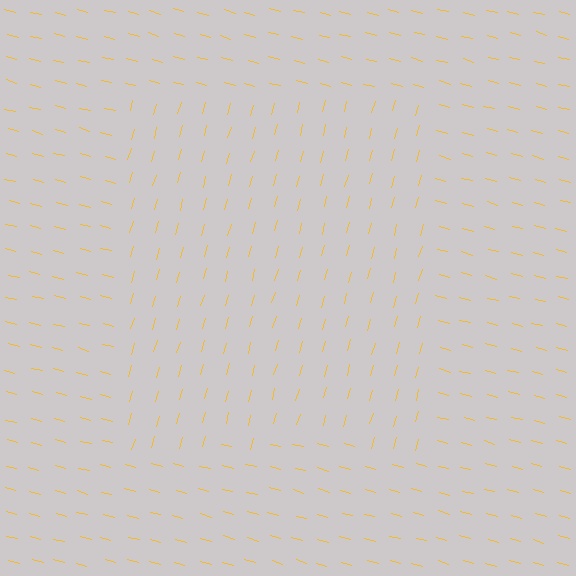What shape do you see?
I see a rectangle.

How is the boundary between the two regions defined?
The boundary is defined purely by a change in line orientation (approximately 90 degrees difference). All lines are the same color and thickness.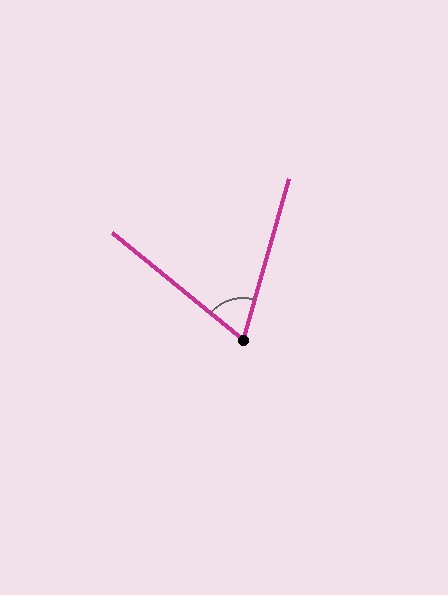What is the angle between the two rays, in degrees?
Approximately 67 degrees.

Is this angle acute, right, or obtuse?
It is acute.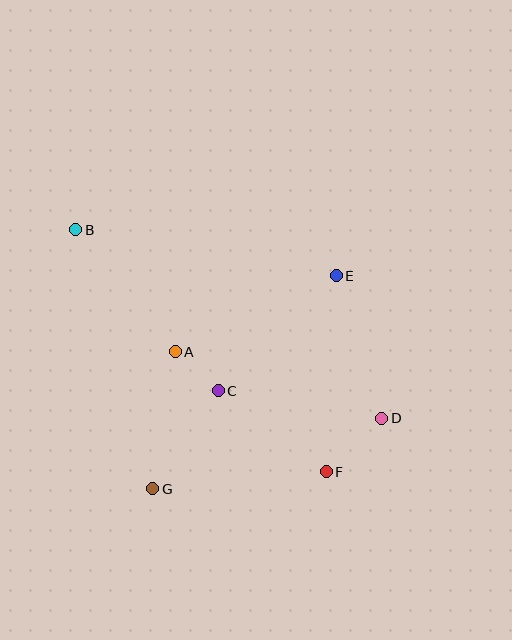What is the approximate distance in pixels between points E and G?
The distance between E and G is approximately 281 pixels.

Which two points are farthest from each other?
Points B and D are farthest from each other.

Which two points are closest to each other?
Points A and C are closest to each other.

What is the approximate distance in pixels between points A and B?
The distance between A and B is approximately 158 pixels.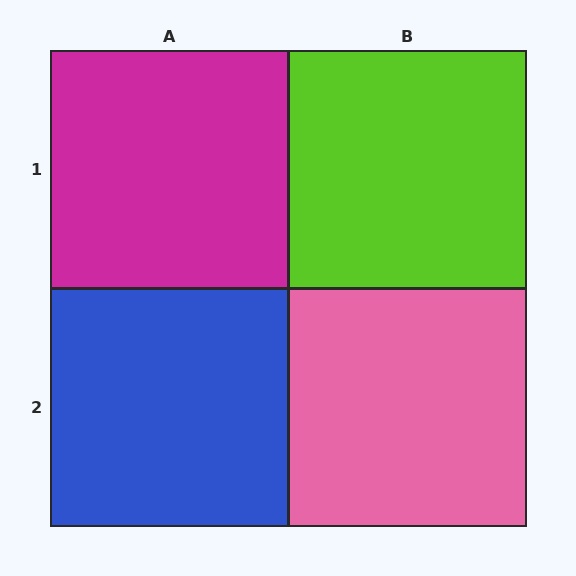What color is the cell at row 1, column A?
Magenta.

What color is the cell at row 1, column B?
Lime.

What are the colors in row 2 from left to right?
Blue, pink.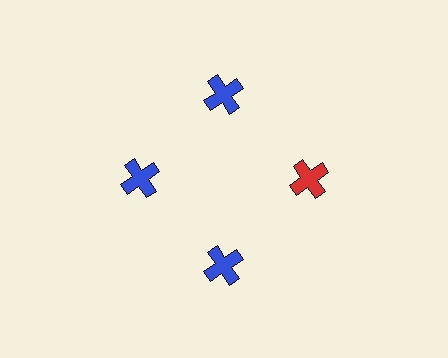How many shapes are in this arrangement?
There are 4 shapes arranged in a ring pattern.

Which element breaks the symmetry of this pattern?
The red cross at roughly the 3 o'clock position breaks the symmetry. All other shapes are blue crosses.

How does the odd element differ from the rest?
It has a different color: red instead of blue.